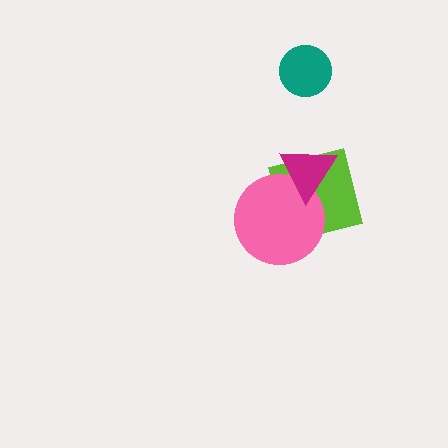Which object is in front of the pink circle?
The magenta triangle is in front of the pink circle.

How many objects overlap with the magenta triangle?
2 objects overlap with the magenta triangle.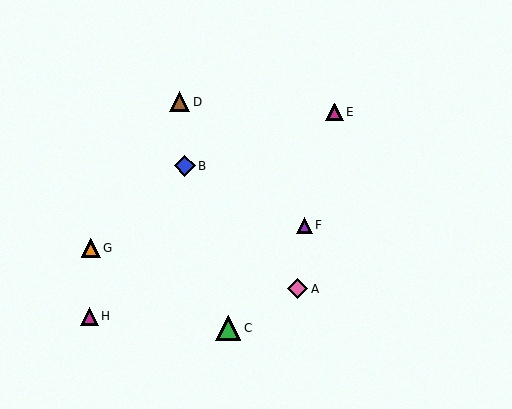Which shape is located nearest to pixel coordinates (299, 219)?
The purple triangle (labeled F) at (304, 226) is nearest to that location.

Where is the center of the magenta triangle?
The center of the magenta triangle is at (89, 316).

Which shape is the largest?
The green triangle (labeled C) is the largest.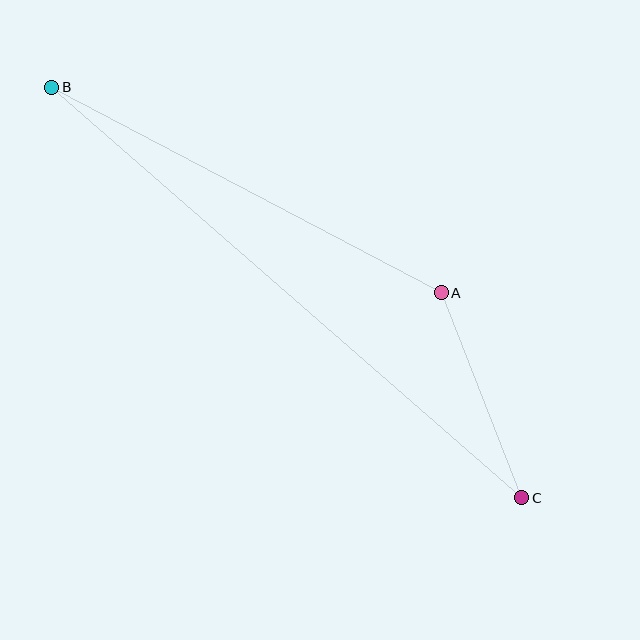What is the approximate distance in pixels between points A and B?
The distance between A and B is approximately 441 pixels.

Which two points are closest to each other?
Points A and C are closest to each other.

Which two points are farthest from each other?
Points B and C are farthest from each other.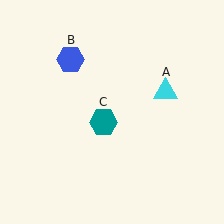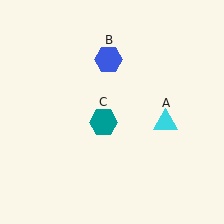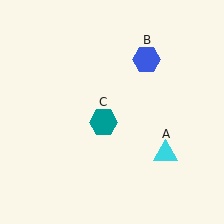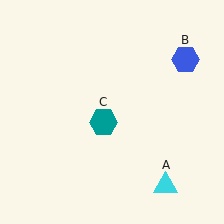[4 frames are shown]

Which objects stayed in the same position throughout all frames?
Teal hexagon (object C) remained stationary.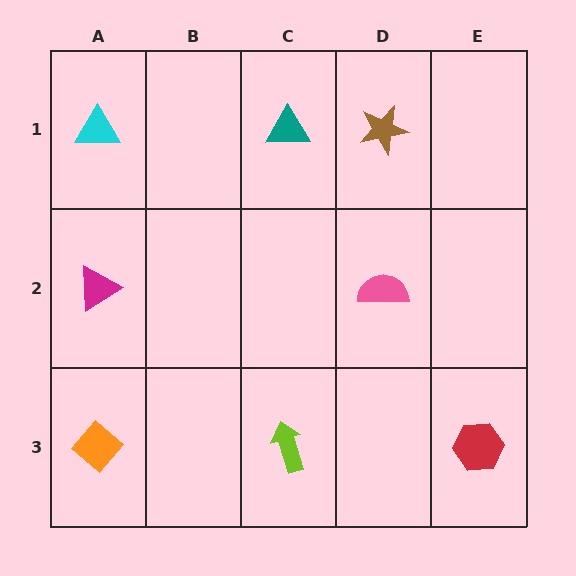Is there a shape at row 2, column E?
No, that cell is empty.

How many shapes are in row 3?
3 shapes.